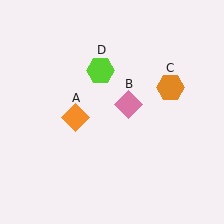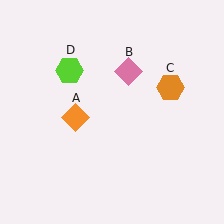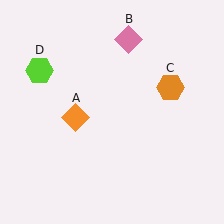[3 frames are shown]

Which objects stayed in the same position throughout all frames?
Orange diamond (object A) and orange hexagon (object C) remained stationary.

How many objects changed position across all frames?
2 objects changed position: pink diamond (object B), lime hexagon (object D).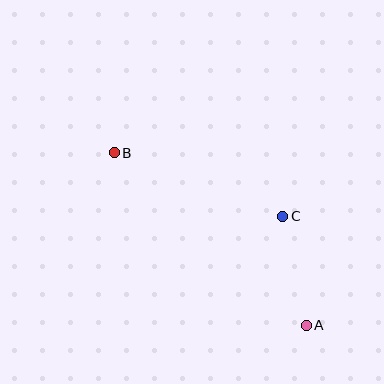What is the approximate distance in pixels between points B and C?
The distance between B and C is approximately 180 pixels.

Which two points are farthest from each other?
Points A and B are farthest from each other.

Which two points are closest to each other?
Points A and C are closest to each other.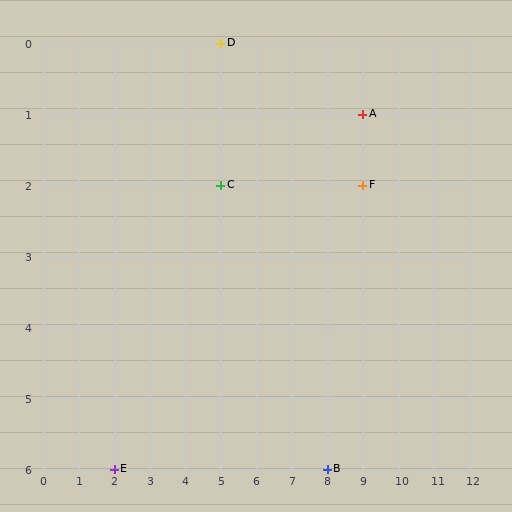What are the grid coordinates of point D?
Point D is at grid coordinates (5, 0).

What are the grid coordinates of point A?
Point A is at grid coordinates (9, 1).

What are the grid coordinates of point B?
Point B is at grid coordinates (8, 6).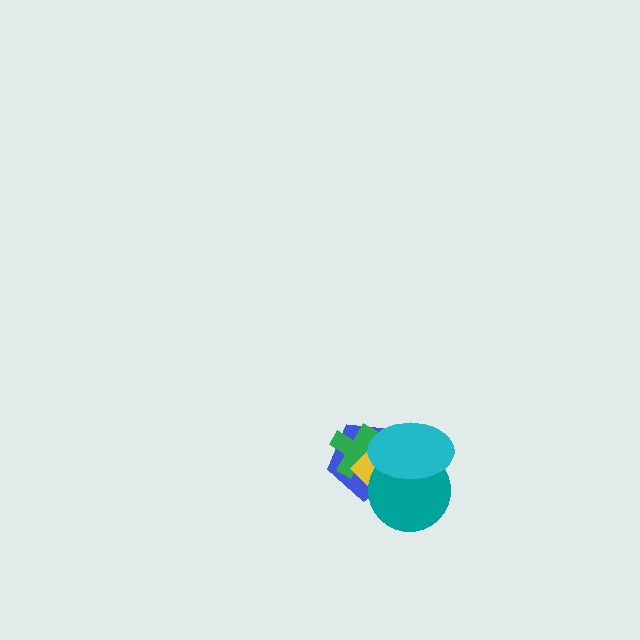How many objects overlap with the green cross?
3 objects overlap with the green cross.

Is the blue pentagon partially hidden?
Yes, it is partially covered by another shape.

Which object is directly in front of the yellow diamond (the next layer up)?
The teal circle is directly in front of the yellow diamond.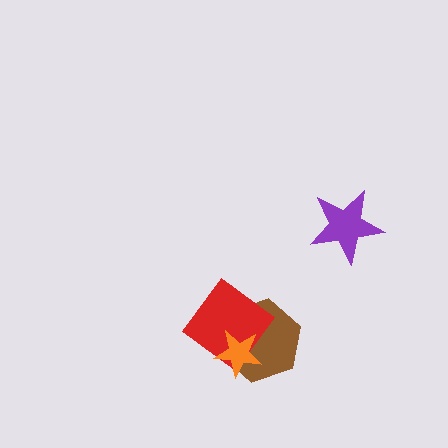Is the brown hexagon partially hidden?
Yes, it is partially covered by another shape.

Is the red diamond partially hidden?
Yes, it is partially covered by another shape.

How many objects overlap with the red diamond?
2 objects overlap with the red diamond.